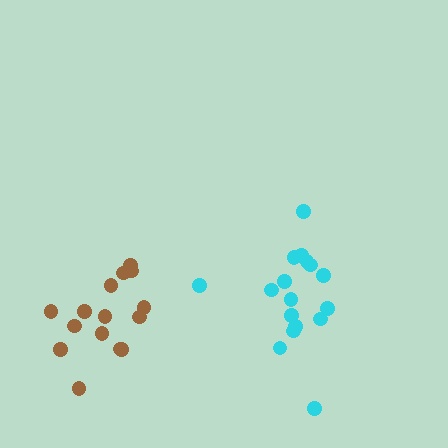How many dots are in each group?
Group 1: 17 dots, Group 2: 15 dots (32 total).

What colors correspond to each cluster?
The clusters are colored: cyan, brown.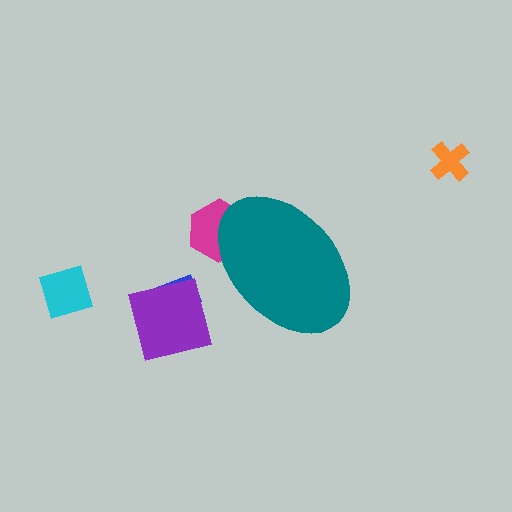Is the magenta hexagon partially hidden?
Yes, the magenta hexagon is partially hidden behind the teal ellipse.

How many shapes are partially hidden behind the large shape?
1 shape is partially hidden.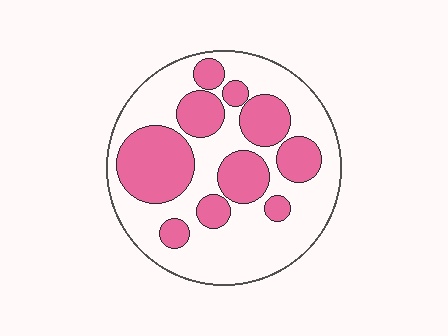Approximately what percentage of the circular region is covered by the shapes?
Approximately 40%.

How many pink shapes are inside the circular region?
10.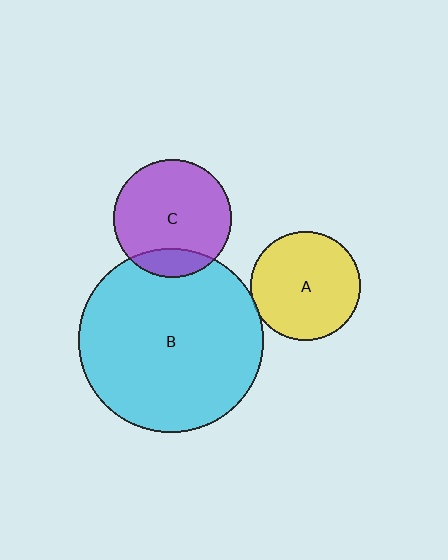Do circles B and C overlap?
Yes.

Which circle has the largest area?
Circle B (cyan).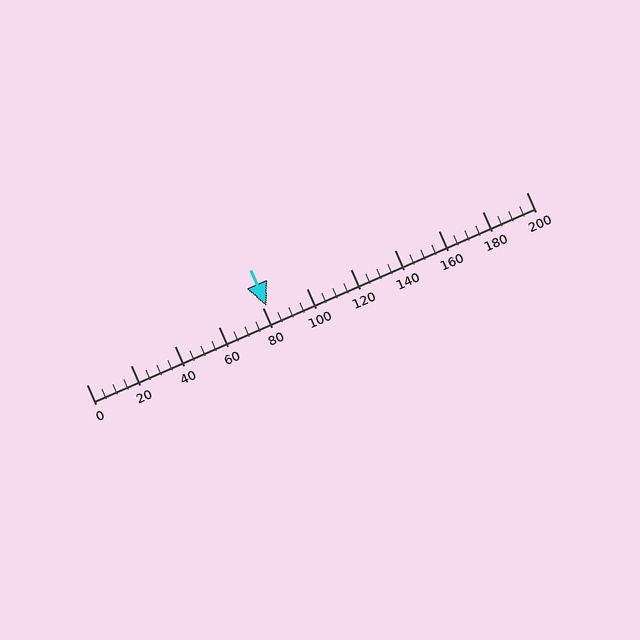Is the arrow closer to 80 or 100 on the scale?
The arrow is closer to 80.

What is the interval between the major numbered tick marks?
The major tick marks are spaced 20 units apart.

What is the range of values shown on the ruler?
The ruler shows values from 0 to 200.